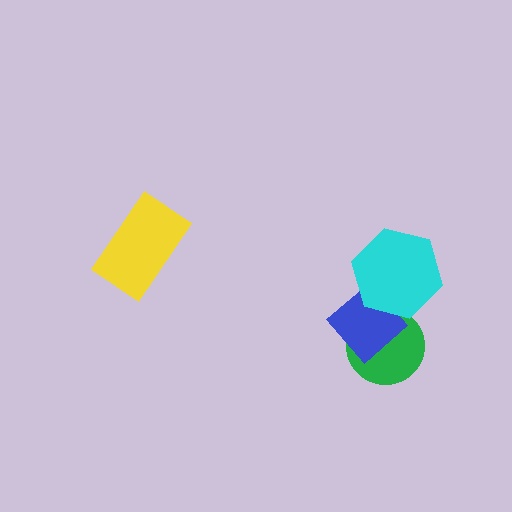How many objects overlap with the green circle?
2 objects overlap with the green circle.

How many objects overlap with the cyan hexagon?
2 objects overlap with the cyan hexagon.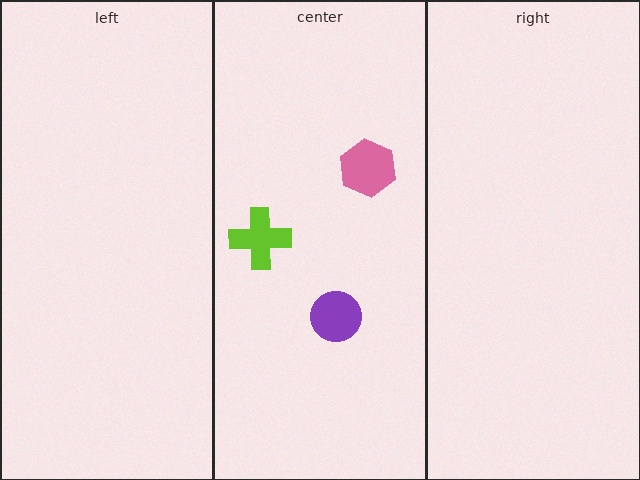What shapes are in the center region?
The purple circle, the pink hexagon, the lime cross.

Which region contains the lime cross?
The center region.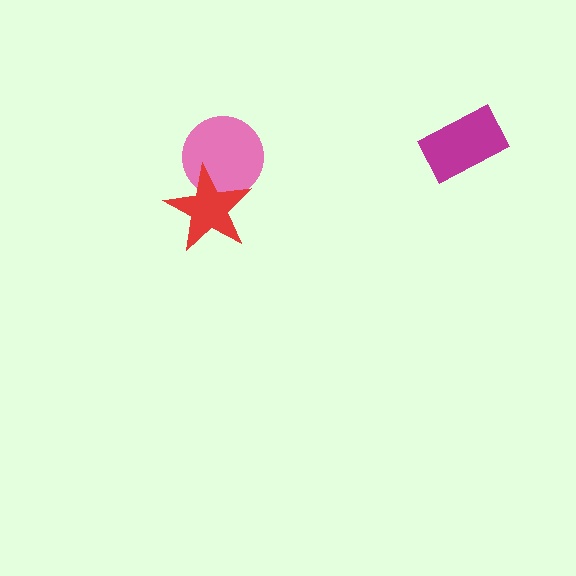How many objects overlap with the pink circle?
1 object overlaps with the pink circle.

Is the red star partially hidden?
No, no other shape covers it.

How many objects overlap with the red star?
1 object overlaps with the red star.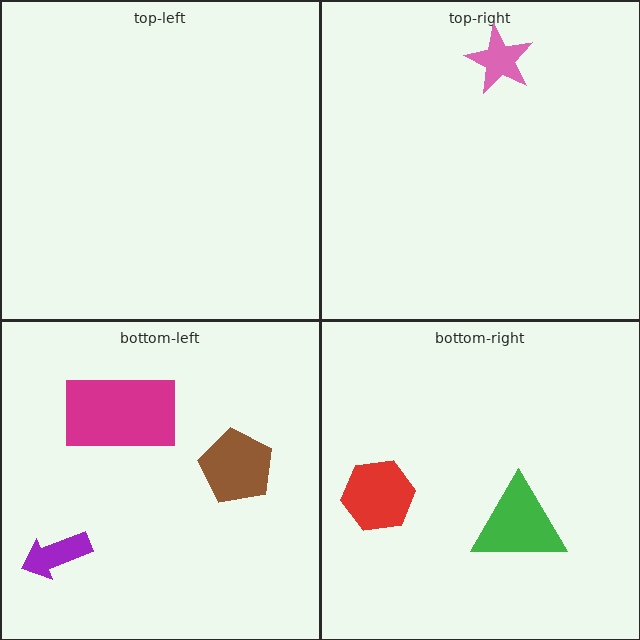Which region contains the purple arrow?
The bottom-left region.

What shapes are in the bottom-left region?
The magenta rectangle, the purple arrow, the brown pentagon.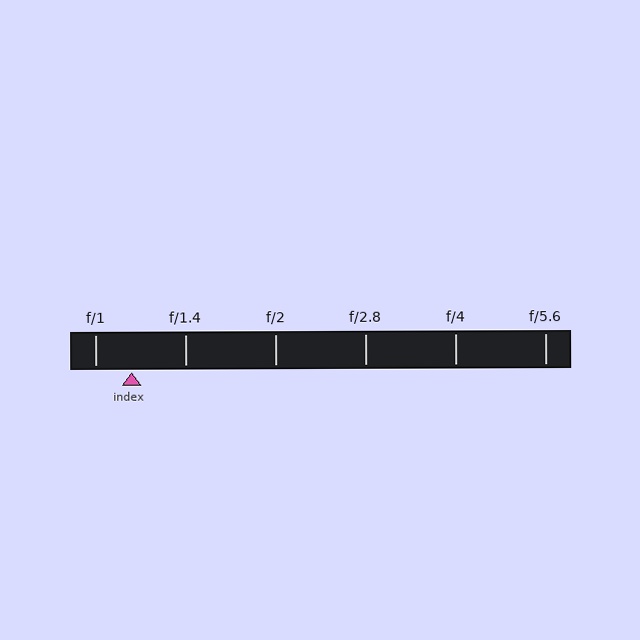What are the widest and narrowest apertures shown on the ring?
The widest aperture shown is f/1 and the narrowest is f/5.6.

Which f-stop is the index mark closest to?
The index mark is closest to f/1.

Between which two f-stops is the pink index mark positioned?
The index mark is between f/1 and f/1.4.